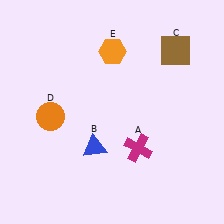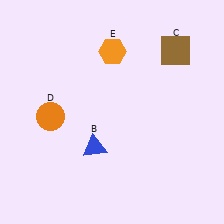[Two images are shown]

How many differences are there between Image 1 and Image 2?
There is 1 difference between the two images.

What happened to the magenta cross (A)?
The magenta cross (A) was removed in Image 2. It was in the bottom-right area of Image 1.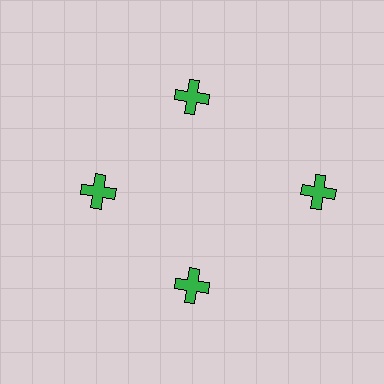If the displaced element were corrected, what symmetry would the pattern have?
It would have 4-fold rotational symmetry — the pattern would map onto itself every 90 degrees.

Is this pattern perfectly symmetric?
No. The 4 green crosses are arranged in a ring, but one element near the 3 o'clock position is pushed outward from the center, breaking the 4-fold rotational symmetry.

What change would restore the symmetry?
The symmetry would be restored by moving it inward, back onto the ring so that all 4 crosses sit at equal angles and equal distance from the center.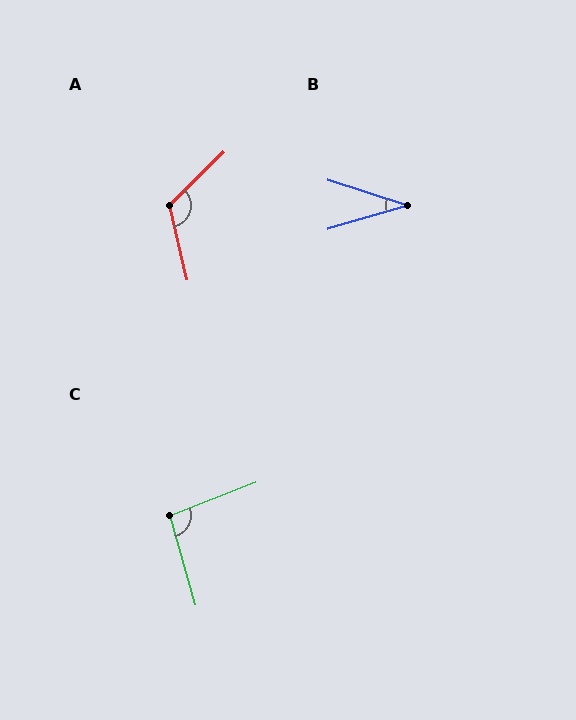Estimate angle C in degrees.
Approximately 95 degrees.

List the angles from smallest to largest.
B (34°), C (95°), A (121°).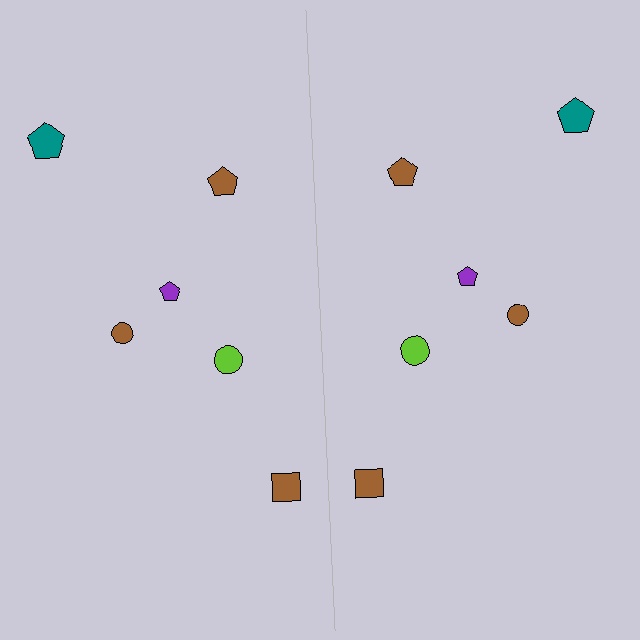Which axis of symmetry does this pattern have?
The pattern has a vertical axis of symmetry running through the center of the image.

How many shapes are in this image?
There are 12 shapes in this image.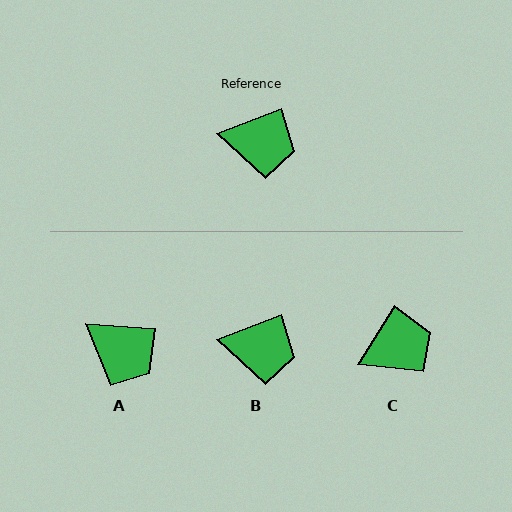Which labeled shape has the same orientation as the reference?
B.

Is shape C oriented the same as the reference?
No, it is off by about 37 degrees.